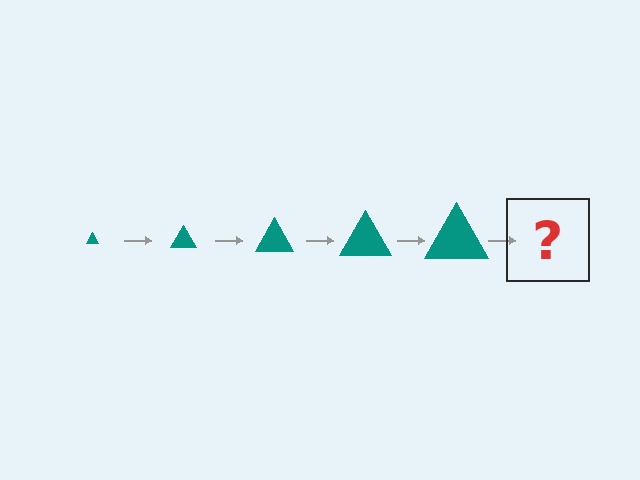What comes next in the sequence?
The next element should be a teal triangle, larger than the previous one.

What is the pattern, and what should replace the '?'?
The pattern is that the triangle gets progressively larger each step. The '?' should be a teal triangle, larger than the previous one.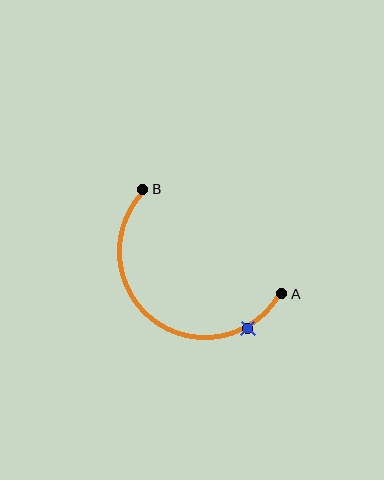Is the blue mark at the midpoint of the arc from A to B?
No. The blue mark lies on the arc but is closer to endpoint A. The arc midpoint would be at the point on the curve equidistant along the arc from both A and B.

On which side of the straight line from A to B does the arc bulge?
The arc bulges below and to the left of the straight line connecting A and B.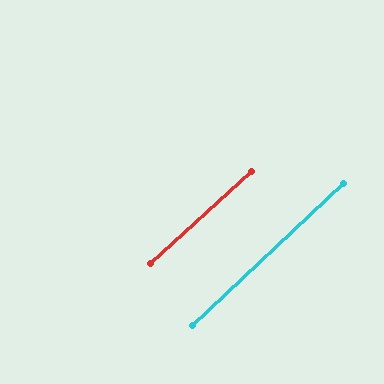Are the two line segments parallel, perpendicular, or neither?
Parallel — their directions differ by only 0.7°.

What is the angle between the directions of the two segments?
Approximately 1 degree.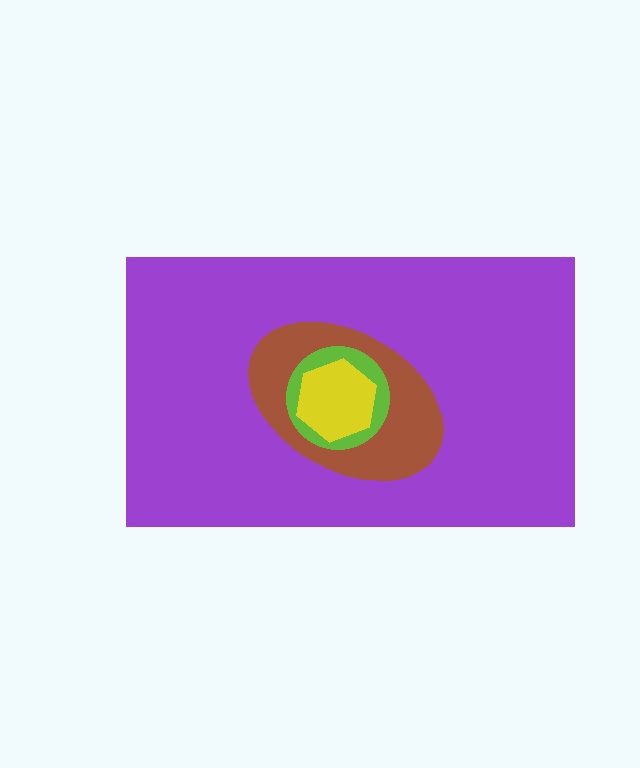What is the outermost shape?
The purple rectangle.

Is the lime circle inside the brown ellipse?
Yes.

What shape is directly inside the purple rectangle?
The brown ellipse.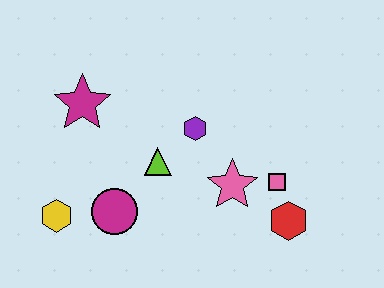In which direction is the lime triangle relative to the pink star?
The lime triangle is to the left of the pink star.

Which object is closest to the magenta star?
The lime triangle is closest to the magenta star.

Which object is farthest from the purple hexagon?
The yellow hexagon is farthest from the purple hexagon.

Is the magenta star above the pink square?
Yes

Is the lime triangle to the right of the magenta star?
Yes